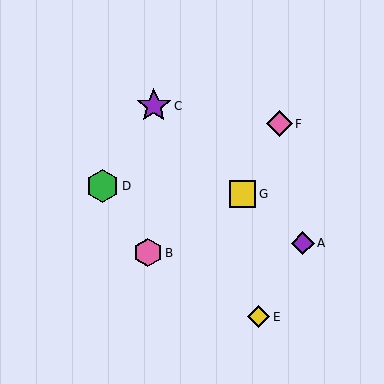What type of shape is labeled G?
Shape G is a yellow square.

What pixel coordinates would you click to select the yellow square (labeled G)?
Click at (242, 194) to select the yellow square G.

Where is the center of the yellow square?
The center of the yellow square is at (242, 194).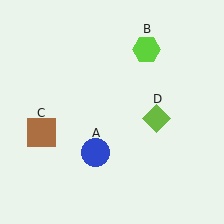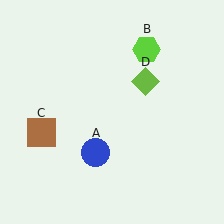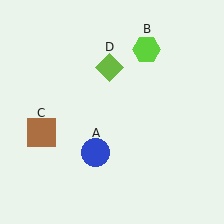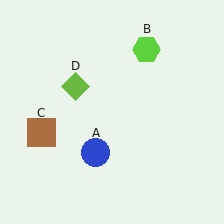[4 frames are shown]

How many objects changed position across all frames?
1 object changed position: lime diamond (object D).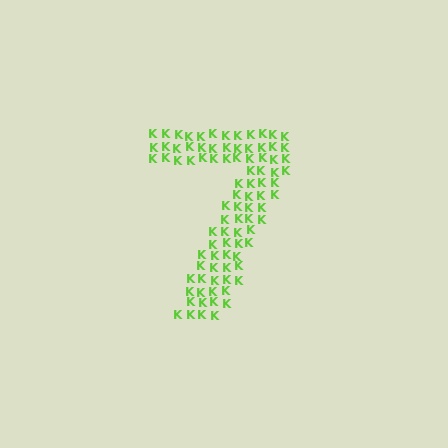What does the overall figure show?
The overall figure shows the digit 7.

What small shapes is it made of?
It is made of small letter K's.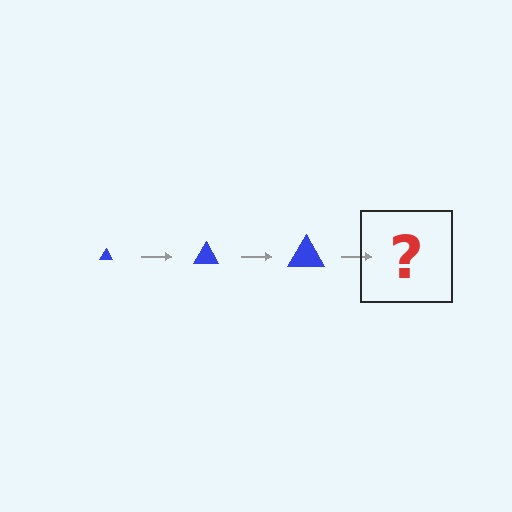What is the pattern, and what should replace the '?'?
The pattern is that the triangle gets progressively larger each step. The '?' should be a blue triangle, larger than the previous one.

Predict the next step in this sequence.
The next step is a blue triangle, larger than the previous one.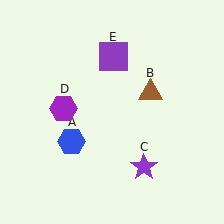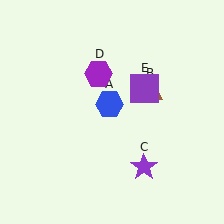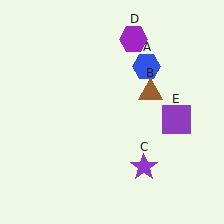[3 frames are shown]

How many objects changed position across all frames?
3 objects changed position: blue hexagon (object A), purple hexagon (object D), purple square (object E).